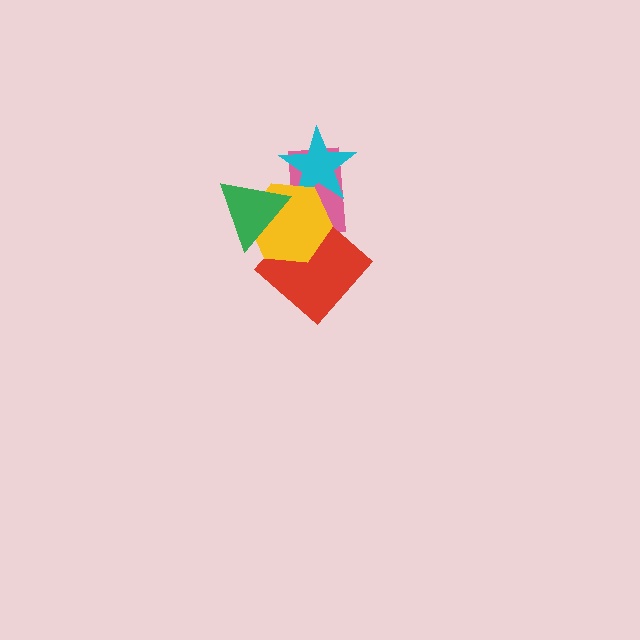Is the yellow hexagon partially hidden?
Yes, it is partially covered by another shape.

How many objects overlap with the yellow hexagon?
4 objects overlap with the yellow hexagon.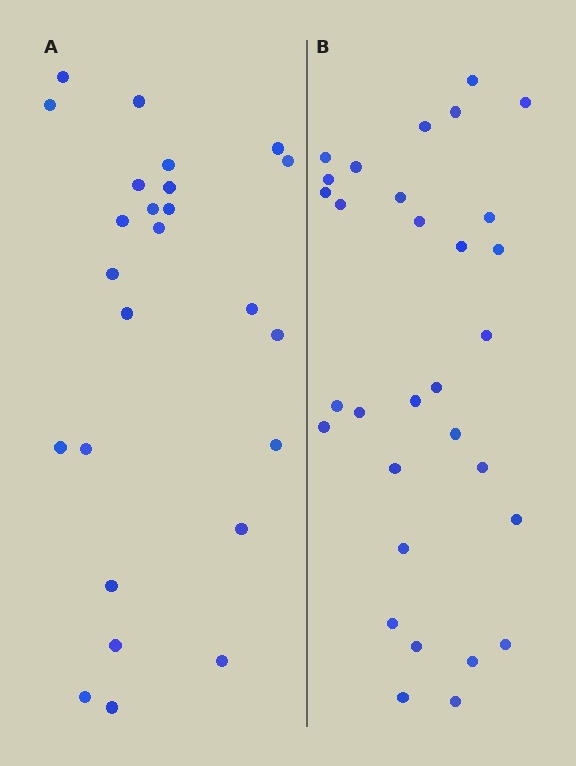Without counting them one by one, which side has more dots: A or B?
Region B (the right region) has more dots.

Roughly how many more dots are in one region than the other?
Region B has about 6 more dots than region A.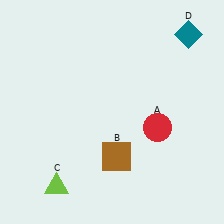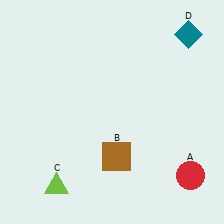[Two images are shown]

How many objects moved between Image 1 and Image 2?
1 object moved between the two images.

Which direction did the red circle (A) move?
The red circle (A) moved down.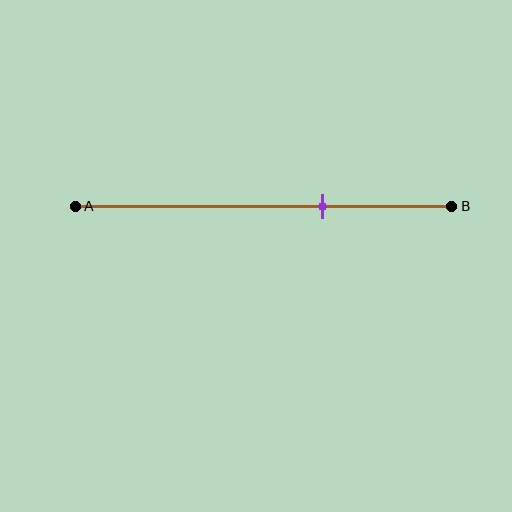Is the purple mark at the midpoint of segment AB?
No, the mark is at about 65% from A, not at the 50% midpoint.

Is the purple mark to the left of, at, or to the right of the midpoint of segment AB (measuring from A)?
The purple mark is to the right of the midpoint of segment AB.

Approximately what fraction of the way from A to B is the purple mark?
The purple mark is approximately 65% of the way from A to B.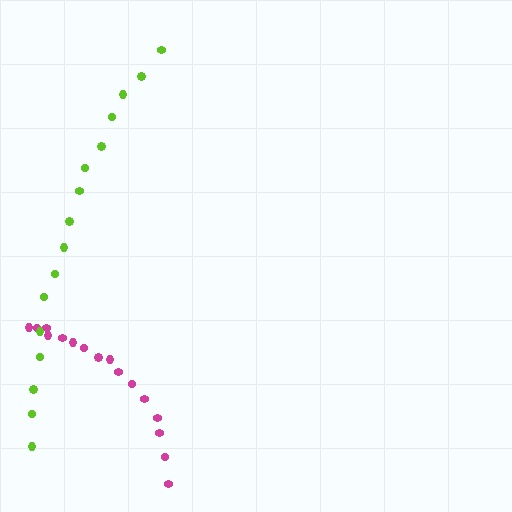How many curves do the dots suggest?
There are 2 distinct paths.